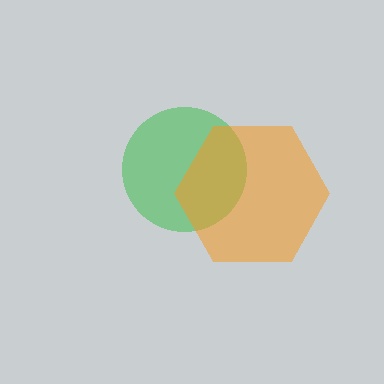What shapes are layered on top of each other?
The layered shapes are: a green circle, an orange hexagon.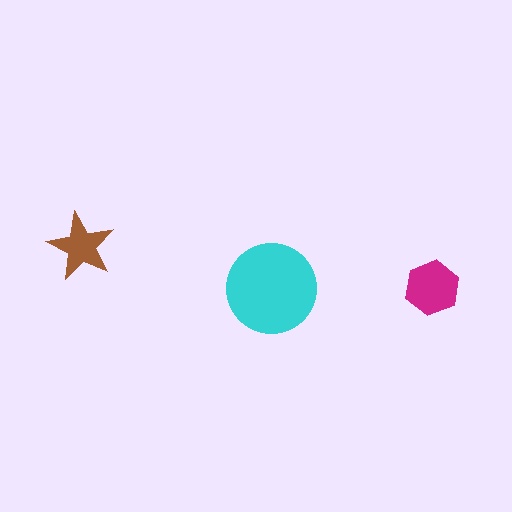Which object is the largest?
The cyan circle.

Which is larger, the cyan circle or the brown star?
The cyan circle.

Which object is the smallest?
The brown star.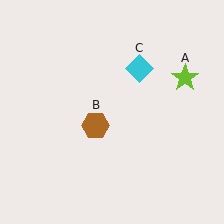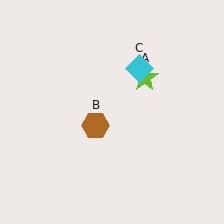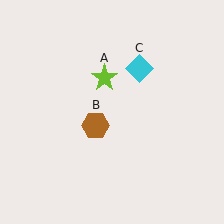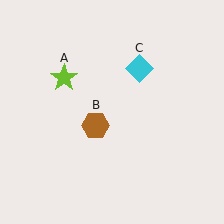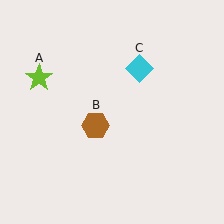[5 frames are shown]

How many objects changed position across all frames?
1 object changed position: lime star (object A).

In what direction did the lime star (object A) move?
The lime star (object A) moved left.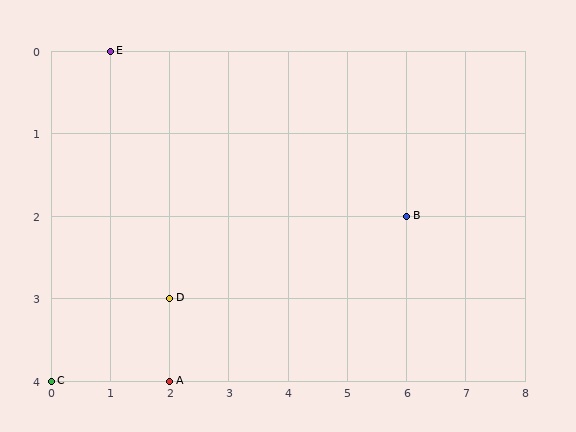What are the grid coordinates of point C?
Point C is at grid coordinates (0, 4).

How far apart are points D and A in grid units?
Points D and A are 1 row apart.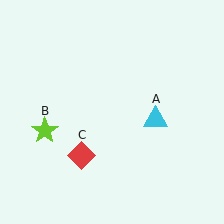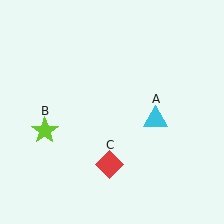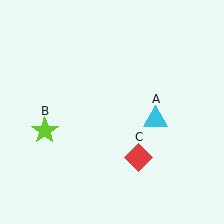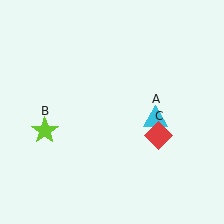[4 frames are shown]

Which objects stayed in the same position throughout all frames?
Cyan triangle (object A) and lime star (object B) remained stationary.